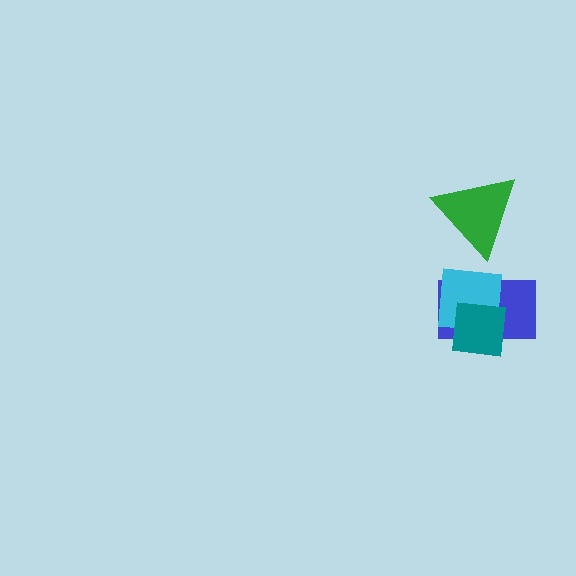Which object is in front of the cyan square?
The teal square is in front of the cyan square.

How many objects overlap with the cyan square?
2 objects overlap with the cyan square.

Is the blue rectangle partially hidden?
Yes, it is partially covered by another shape.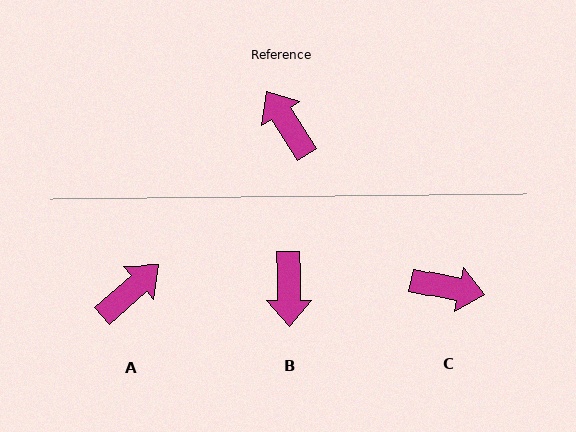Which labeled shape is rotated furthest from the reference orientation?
B, about 148 degrees away.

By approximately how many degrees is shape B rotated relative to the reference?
Approximately 148 degrees counter-clockwise.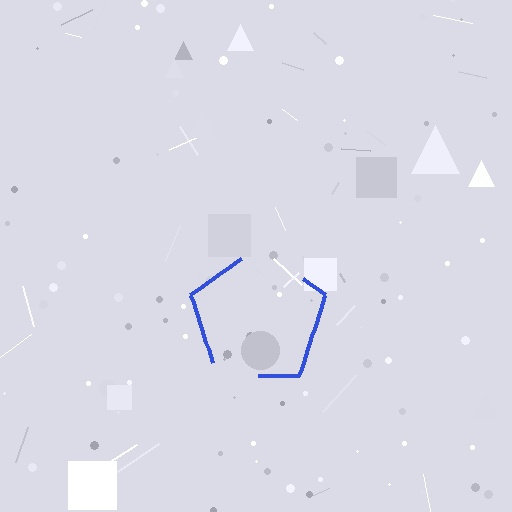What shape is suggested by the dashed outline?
The dashed outline suggests a pentagon.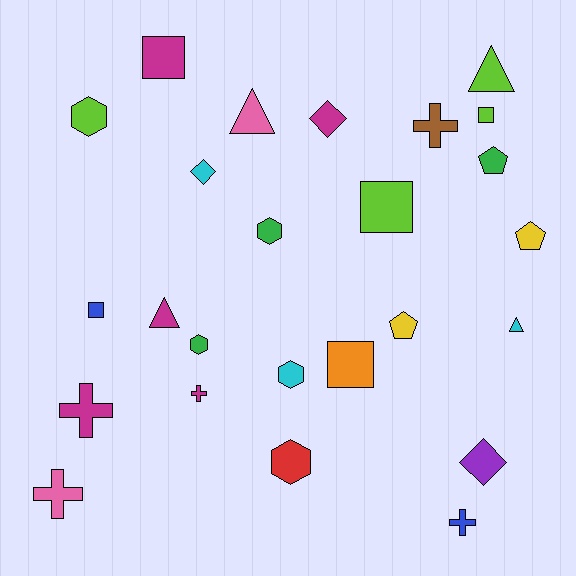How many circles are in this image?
There are no circles.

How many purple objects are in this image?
There is 1 purple object.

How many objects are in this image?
There are 25 objects.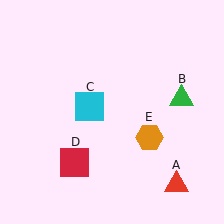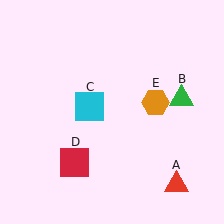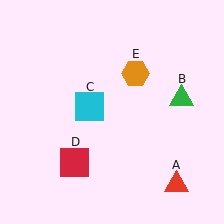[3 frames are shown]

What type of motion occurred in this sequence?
The orange hexagon (object E) rotated counterclockwise around the center of the scene.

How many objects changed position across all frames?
1 object changed position: orange hexagon (object E).